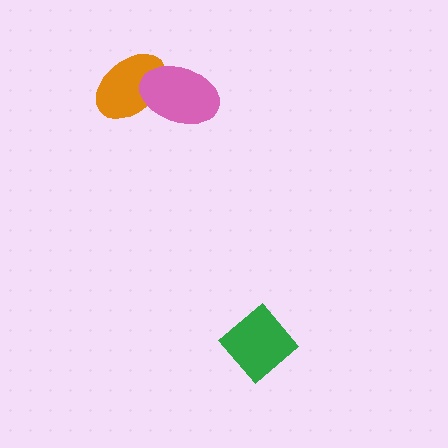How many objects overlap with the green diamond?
0 objects overlap with the green diamond.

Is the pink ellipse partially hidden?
No, no other shape covers it.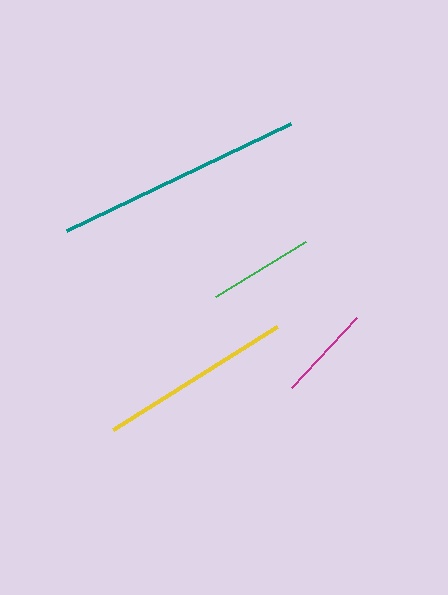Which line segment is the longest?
The teal line is the longest at approximately 248 pixels.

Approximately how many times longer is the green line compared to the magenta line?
The green line is approximately 1.1 times the length of the magenta line.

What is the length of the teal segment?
The teal segment is approximately 248 pixels long.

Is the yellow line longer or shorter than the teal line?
The teal line is longer than the yellow line.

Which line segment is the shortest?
The magenta line is the shortest at approximately 95 pixels.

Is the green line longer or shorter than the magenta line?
The green line is longer than the magenta line.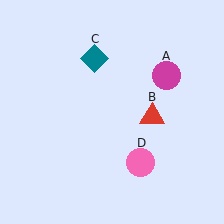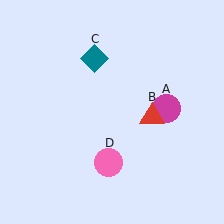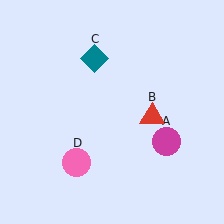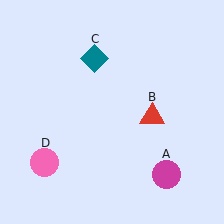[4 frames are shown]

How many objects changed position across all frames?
2 objects changed position: magenta circle (object A), pink circle (object D).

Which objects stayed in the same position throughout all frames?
Red triangle (object B) and teal diamond (object C) remained stationary.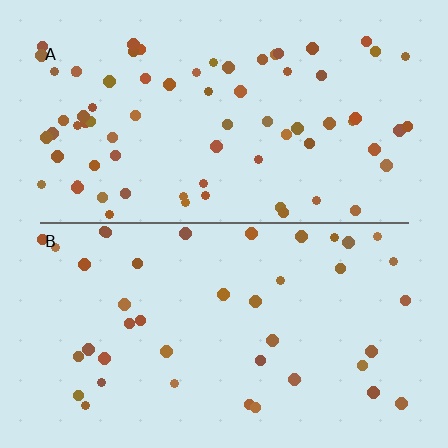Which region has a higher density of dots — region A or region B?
A (the top).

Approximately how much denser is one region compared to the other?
Approximately 1.8× — region A over region B.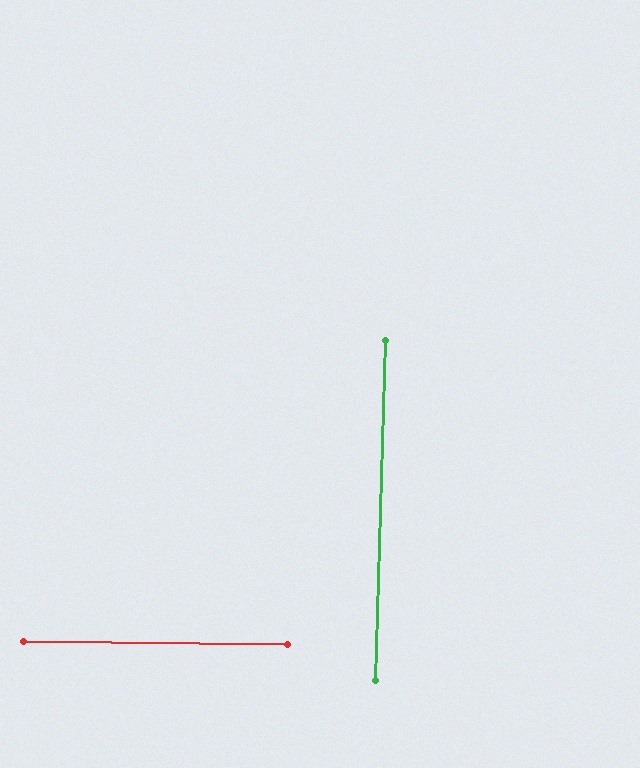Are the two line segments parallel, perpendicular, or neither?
Perpendicular — they meet at approximately 89°.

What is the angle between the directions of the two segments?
Approximately 89 degrees.